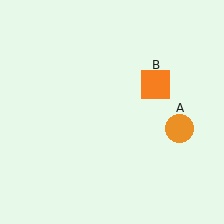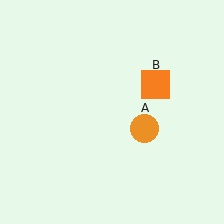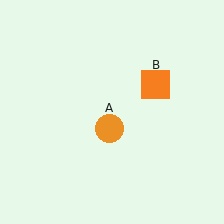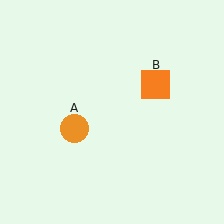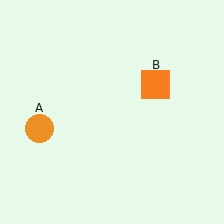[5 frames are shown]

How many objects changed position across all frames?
1 object changed position: orange circle (object A).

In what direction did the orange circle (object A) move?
The orange circle (object A) moved left.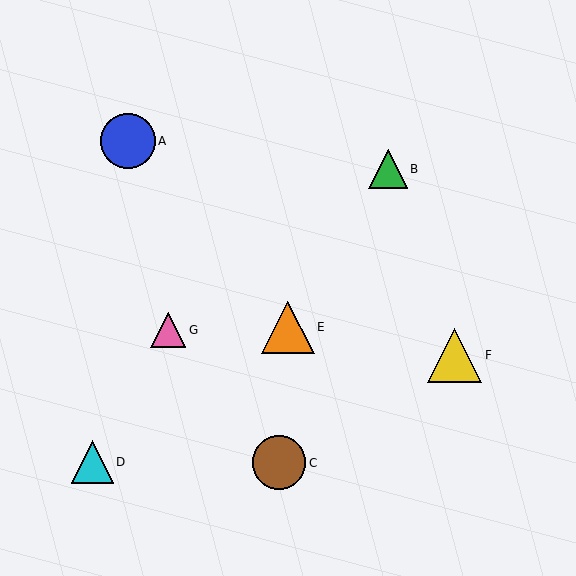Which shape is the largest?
The blue circle (labeled A) is the largest.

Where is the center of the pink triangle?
The center of the pink triangle is at (168, 330).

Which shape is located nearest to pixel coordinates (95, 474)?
The cyan triangle (labeled D) at (92, 462) is nearest to that location.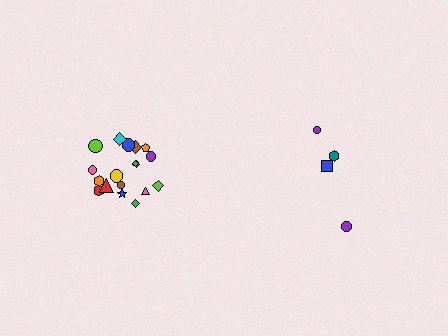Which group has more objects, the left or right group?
The left group.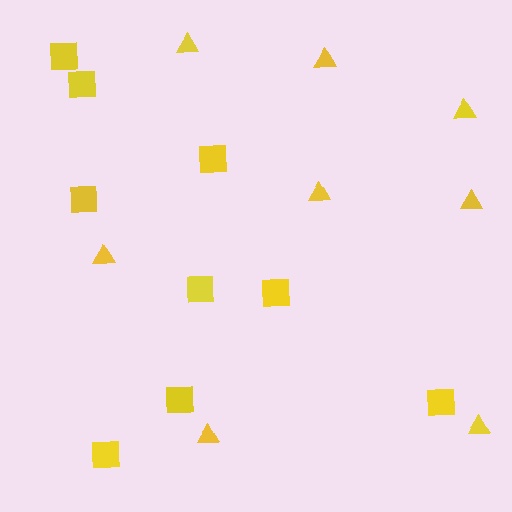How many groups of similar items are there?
There are 2 groups: one group of triangles (8) and one group of squares (9).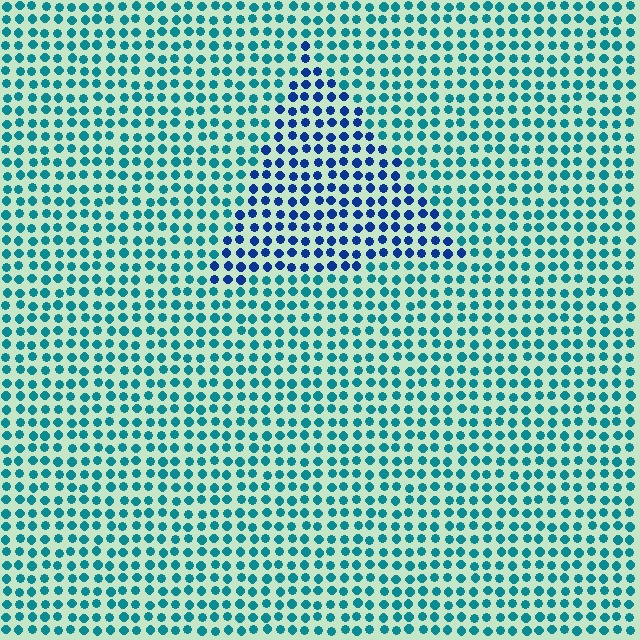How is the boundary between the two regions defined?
The boundary is defined purely by a slight shift in hue (about 38 degrees). Spacing, size, and orientation are identical on both sides.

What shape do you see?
I see a triangle.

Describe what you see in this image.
The image is filled with small teal elements in a uniform arrangement. A triangle-shaped region is visible where the elements are tinted to a slightly different hue, forming a subtle color boundary.